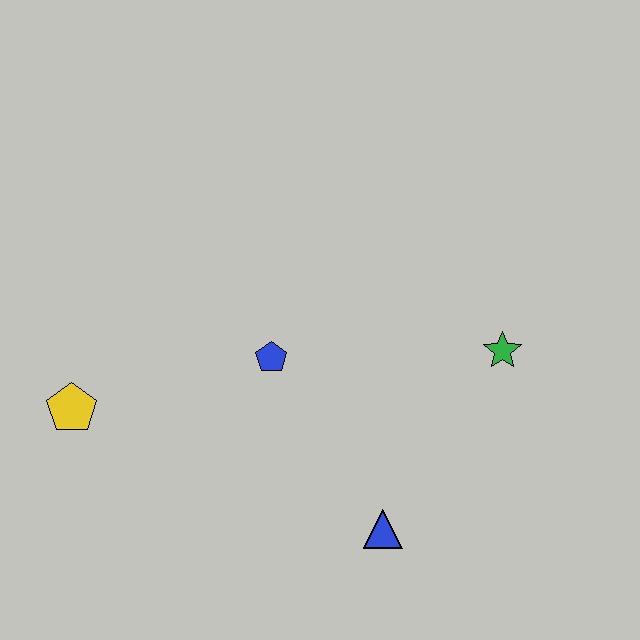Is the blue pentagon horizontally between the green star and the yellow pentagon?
Yes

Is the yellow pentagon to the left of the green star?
Yes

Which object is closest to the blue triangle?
The blue pentagon is closest to the blue triangle.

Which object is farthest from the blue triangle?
The yellow pentagon is farthest from the blue triangle.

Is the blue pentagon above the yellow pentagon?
Yes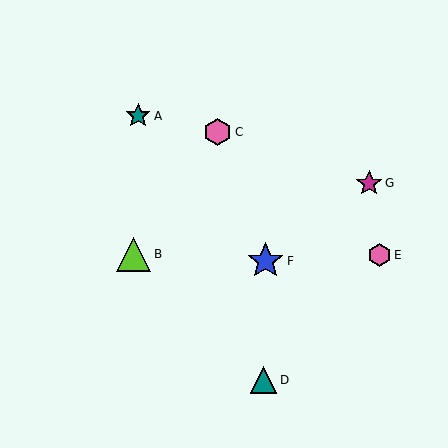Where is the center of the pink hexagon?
The center of the pink hexagon is at (218, 132).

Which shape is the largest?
The blue star (labeled F) is the largest.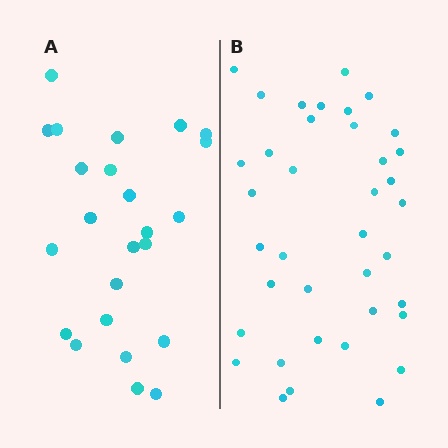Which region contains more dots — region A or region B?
Region B (the right region) has more dots.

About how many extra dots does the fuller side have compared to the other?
Region B has approximately 15 more dots than region A.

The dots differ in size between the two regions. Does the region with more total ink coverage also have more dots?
No. Region A has more total ink coverage because its dots are larger, but region B actually contains more individual dots. Total area can be misleading — the number of items is what matters here.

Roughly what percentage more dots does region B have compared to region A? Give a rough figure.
About 60% more.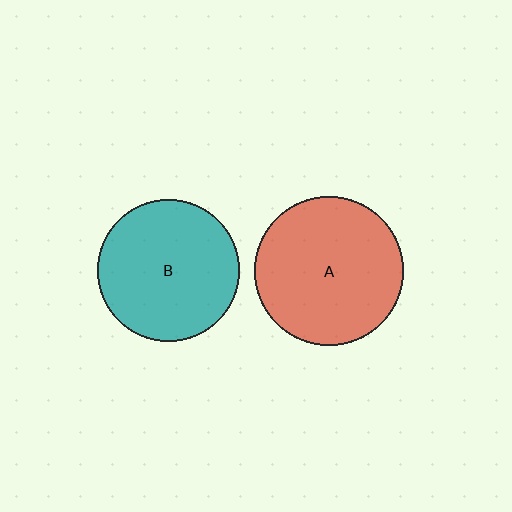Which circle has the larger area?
Circle A (red).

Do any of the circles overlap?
No, none of the circles overlap.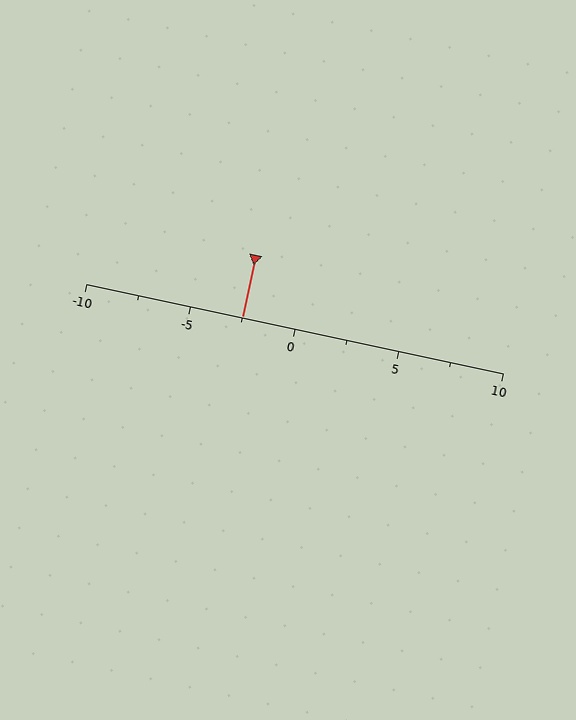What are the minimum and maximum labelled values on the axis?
The axis runs from -10 to 10.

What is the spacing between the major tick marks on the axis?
The major ticks are spaced 5 apart.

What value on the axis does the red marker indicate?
The marker indicates approximately -2.5.